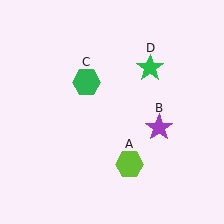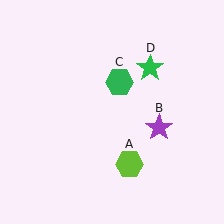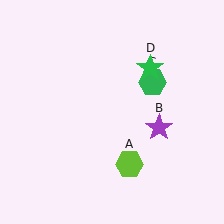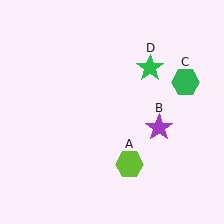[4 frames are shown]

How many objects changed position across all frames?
1 object changed position: green hexagon (object C).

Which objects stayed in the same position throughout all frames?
Lime hexagon (object A) and purple star (object B) and green star (object D) remained stationary.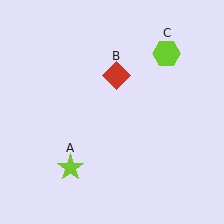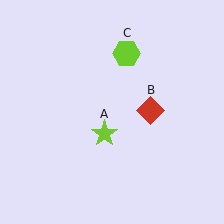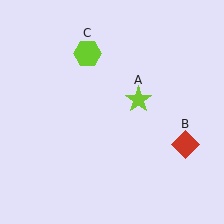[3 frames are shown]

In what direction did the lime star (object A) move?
The lime star (object A) moved up and to the right.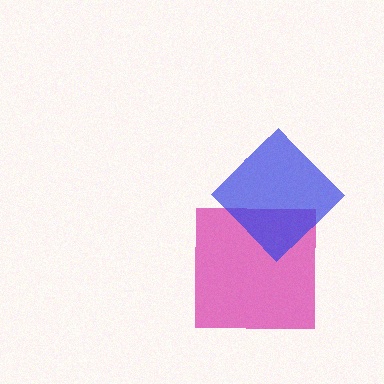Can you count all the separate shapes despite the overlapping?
Yes, there are 2 separate shapes.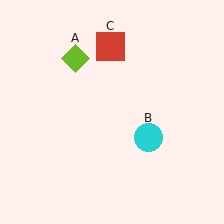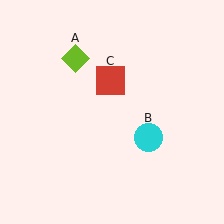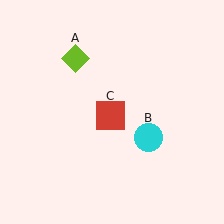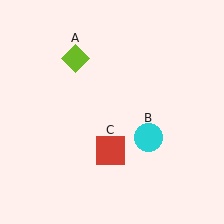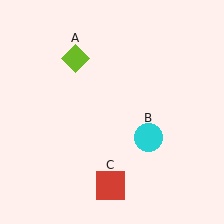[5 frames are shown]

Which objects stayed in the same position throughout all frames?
Lime diamond (object A) and cyan circle (object B) remained stationary.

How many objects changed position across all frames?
1 object changed position: red square (object C).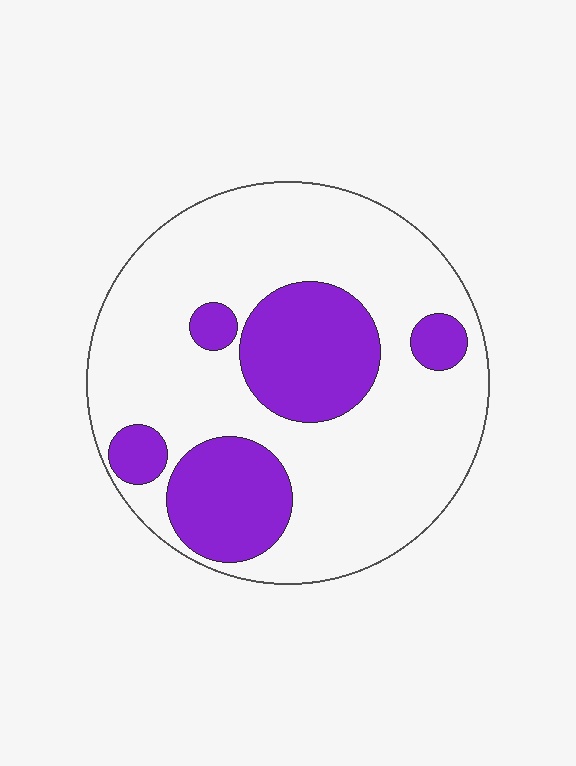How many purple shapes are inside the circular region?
5.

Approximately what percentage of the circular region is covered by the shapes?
Approximately 30%.